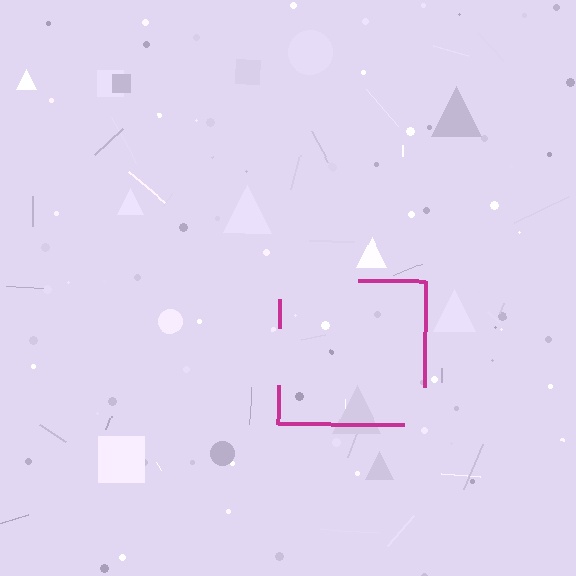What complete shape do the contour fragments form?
The contour fragments form a square.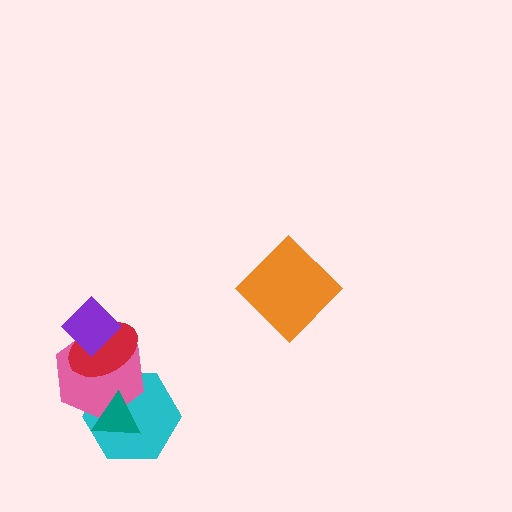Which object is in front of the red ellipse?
The purple diamond is in front of the red ellipse.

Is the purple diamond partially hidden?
No, no other shape covers it.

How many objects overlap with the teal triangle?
2 objects overlap with the teal triangle.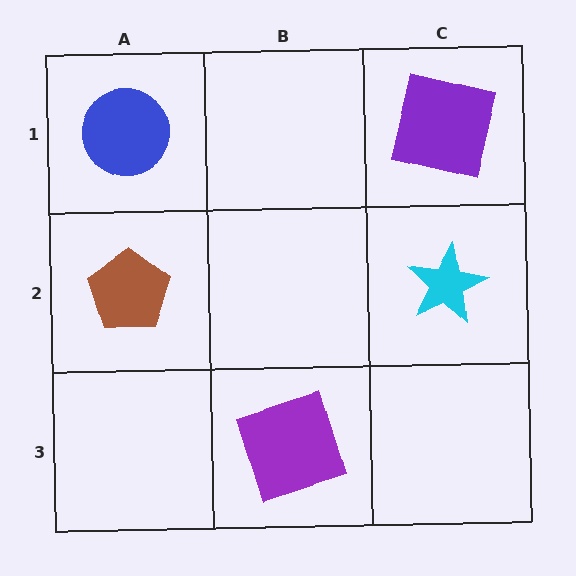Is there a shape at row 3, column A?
No, that cell is empty.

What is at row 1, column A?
A blue circle.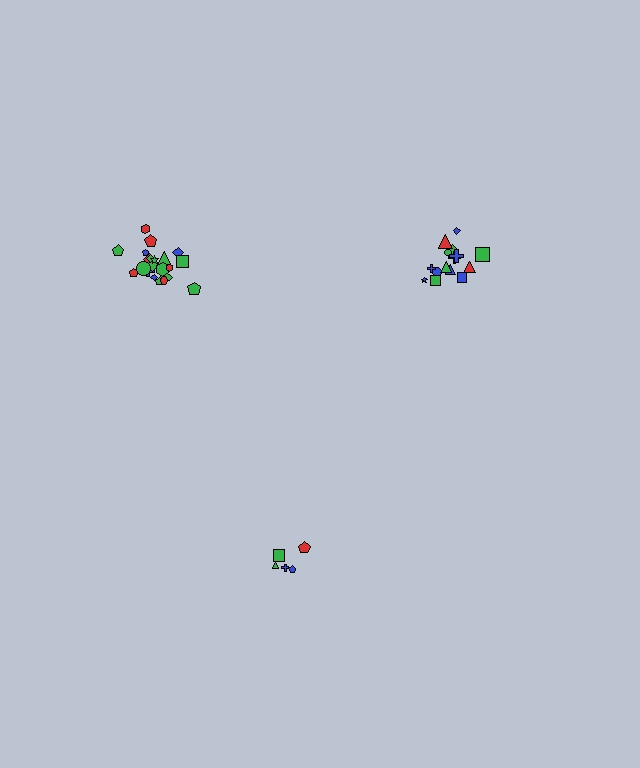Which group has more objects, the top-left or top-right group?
The top-left group.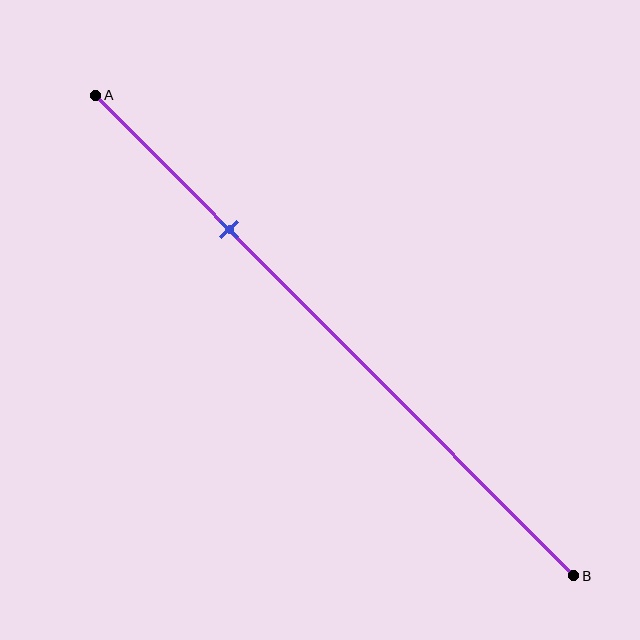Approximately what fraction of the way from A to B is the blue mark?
The blue mark is approximately 30% of the way from A to B.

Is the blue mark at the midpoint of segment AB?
No, the mark is at about 30% from A, not at the 50% midpoint.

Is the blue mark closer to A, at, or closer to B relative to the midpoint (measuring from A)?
The blue mark is closer to point A than the midpoint of segment AB.